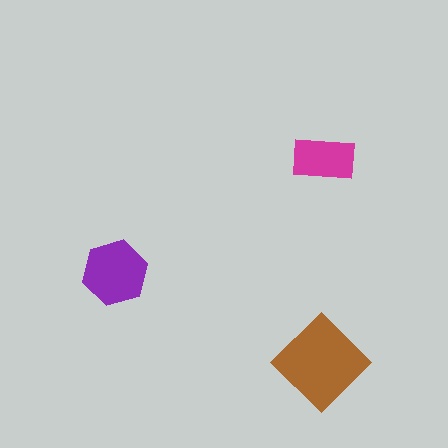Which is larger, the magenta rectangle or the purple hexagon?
The purple hexagon.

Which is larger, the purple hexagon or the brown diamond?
The brown diamond.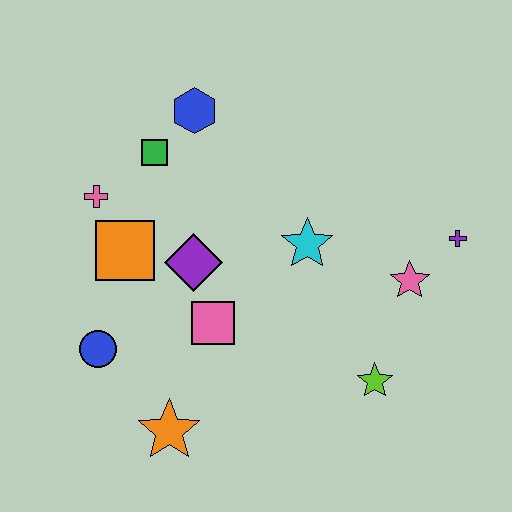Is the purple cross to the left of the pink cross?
No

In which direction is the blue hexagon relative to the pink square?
The blue hexagon is above the pink square.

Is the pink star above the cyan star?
No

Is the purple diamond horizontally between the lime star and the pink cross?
Yes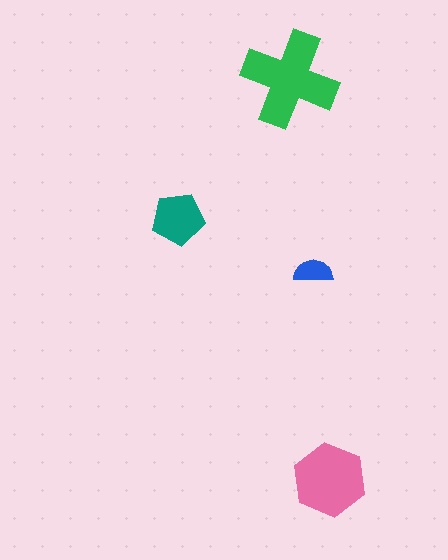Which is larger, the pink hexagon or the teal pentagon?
The pink hexagon.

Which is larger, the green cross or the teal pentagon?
The green cross.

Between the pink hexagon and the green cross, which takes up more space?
The green cross.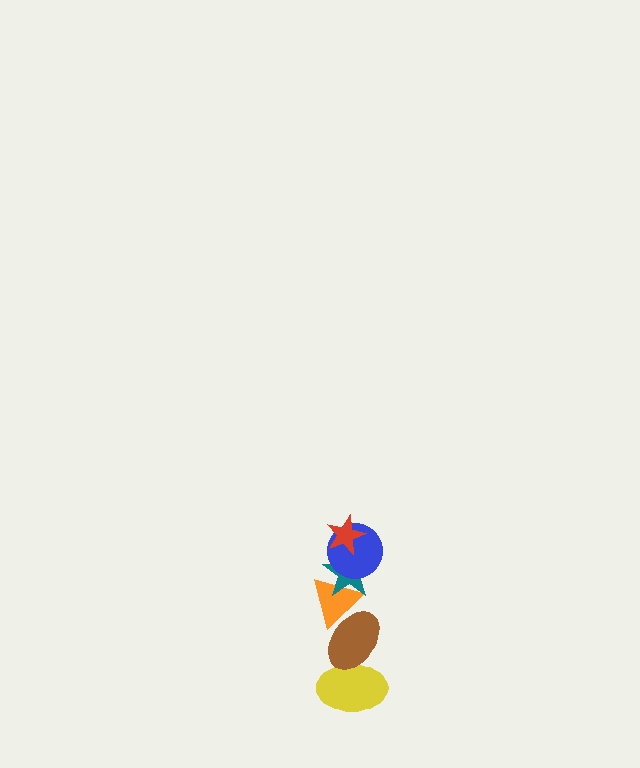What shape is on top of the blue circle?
The red star is on top of the blue circle.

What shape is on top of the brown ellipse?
The orange triangle is on top of the brown ellipse.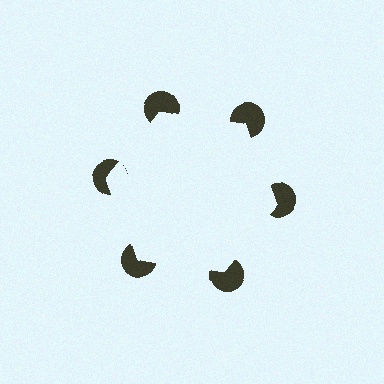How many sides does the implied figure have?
6 sides.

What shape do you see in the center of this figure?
An illusory hexagon — its edges are inferred from the aligned wedge cuts in the pac-man discs, not physically drawn.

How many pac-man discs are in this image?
There are 6 — one at each vertex of the illusory hexagon.